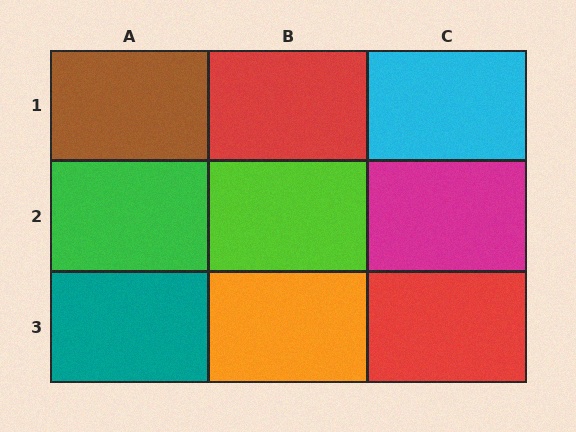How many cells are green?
1 cell is green.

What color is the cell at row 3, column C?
Red.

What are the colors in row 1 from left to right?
Brown, red, cyan.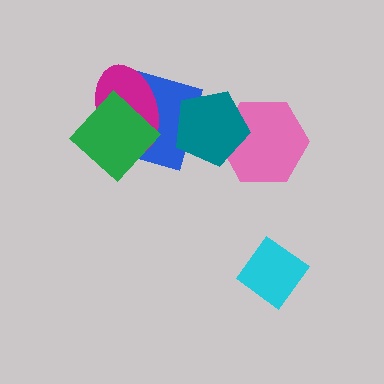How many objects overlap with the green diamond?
2 objects overlap with the green diamond.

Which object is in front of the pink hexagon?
The teal pentagon is in front of the pink hexagon.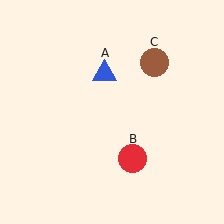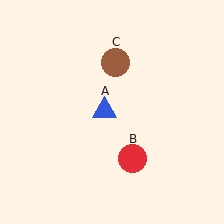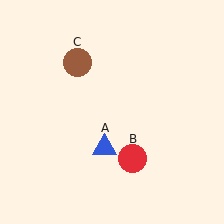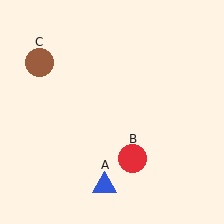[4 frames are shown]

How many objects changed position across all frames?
2 objects changed position: blue triangle (object A), brown circle (object C).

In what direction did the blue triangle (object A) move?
The blue triangle (object A) moved down.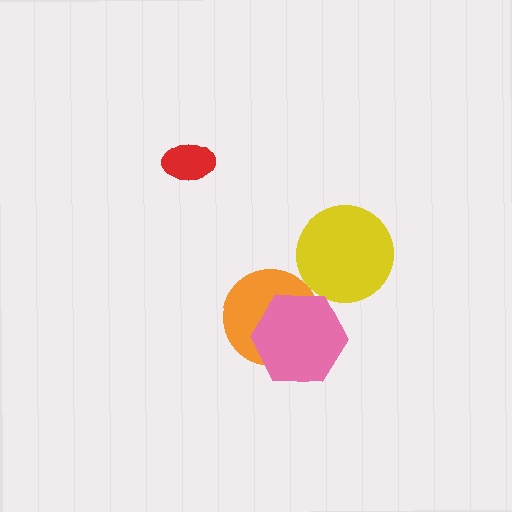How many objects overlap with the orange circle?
1 object overlaps with the orange circle.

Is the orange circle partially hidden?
Yes, it is partially covered by another shape.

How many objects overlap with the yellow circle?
0 objects overlap with the yellow circle.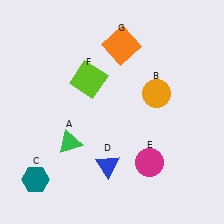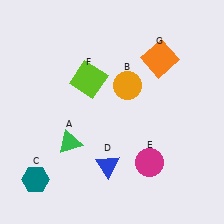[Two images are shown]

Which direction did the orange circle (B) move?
The orange circle (B) moved left.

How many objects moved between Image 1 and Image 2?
2 objects moved between the two images.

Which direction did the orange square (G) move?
The orange square (G) moved right.